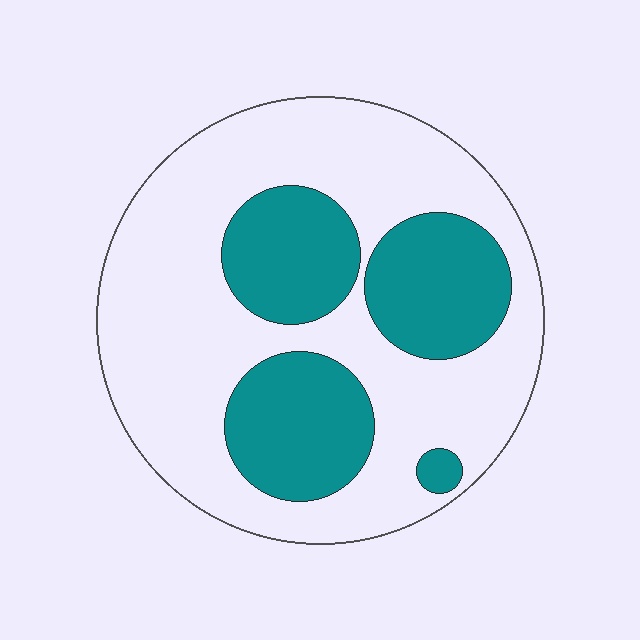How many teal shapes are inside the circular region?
4.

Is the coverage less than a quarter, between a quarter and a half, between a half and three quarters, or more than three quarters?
Between a quarter and a half.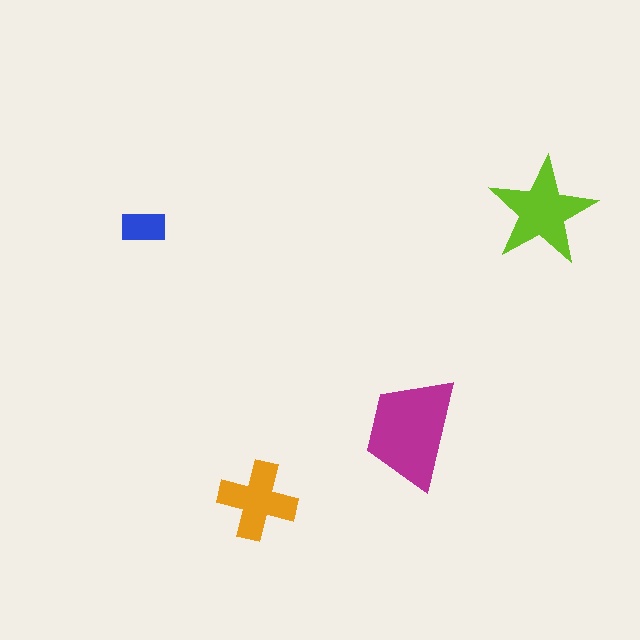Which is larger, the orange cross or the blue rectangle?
The orange cross.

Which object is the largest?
The magenta trapezoid.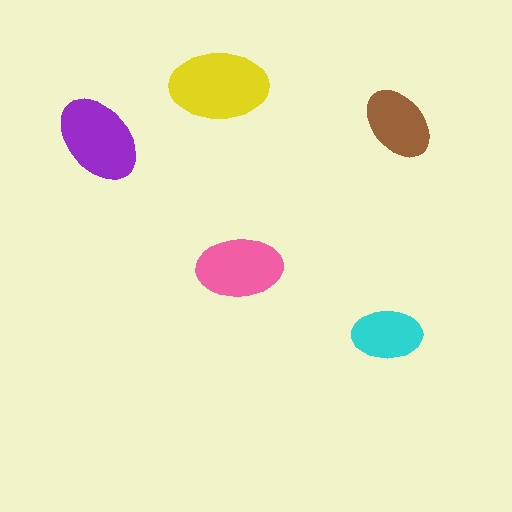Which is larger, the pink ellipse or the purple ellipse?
The purple one.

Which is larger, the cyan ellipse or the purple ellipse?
The purple one.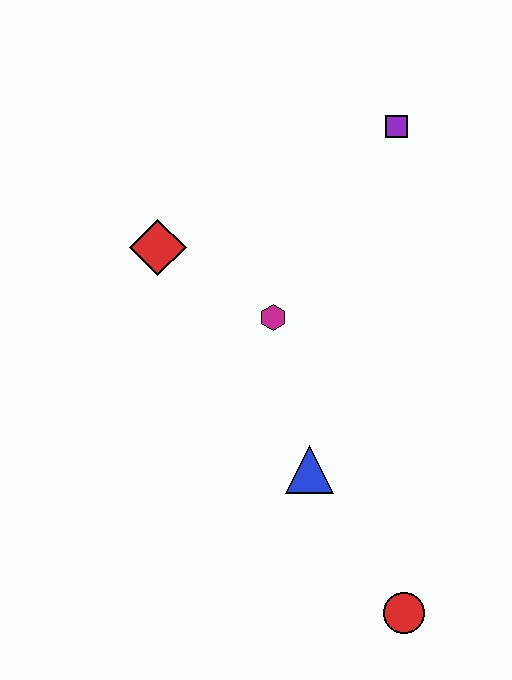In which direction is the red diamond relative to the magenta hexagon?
The red diamond is to the left of the magenta hexagon.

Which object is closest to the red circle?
The blue triangle is closest to the red circle.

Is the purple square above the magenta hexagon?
Yes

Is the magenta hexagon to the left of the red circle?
Yes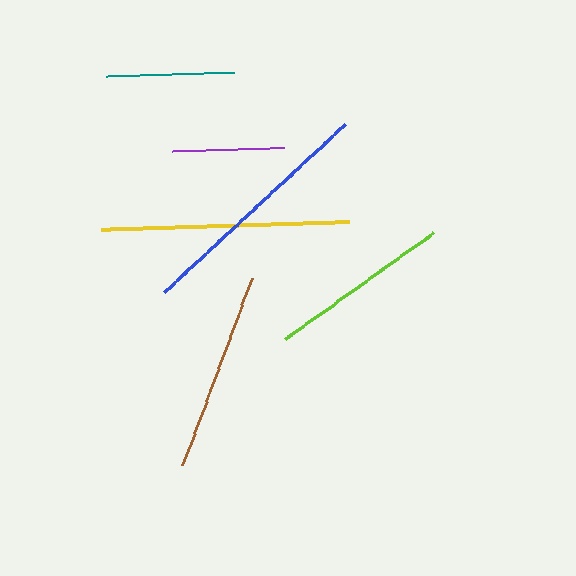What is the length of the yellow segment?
The yellow segment is approximately 248 pixels long.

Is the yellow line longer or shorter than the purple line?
The yellow line is longer than the purple line.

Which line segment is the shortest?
The purple line is the shortest at approximately 113 pixels.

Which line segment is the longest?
The yellow line is the longest at approximately 248 pixels.